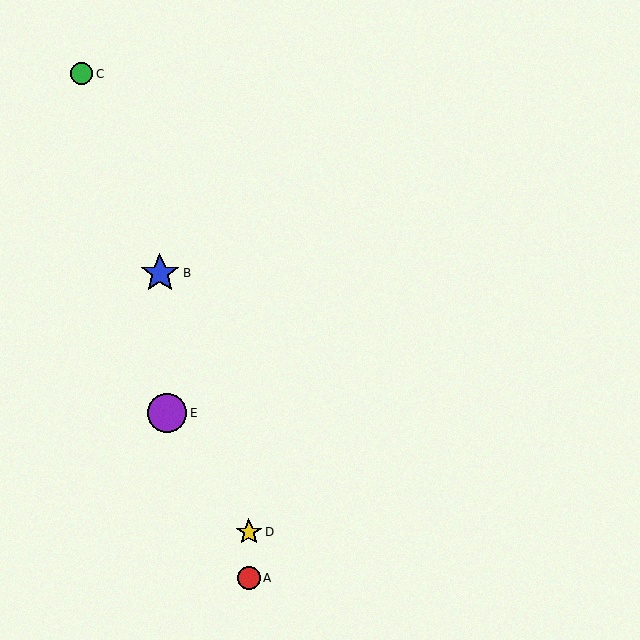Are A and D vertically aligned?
Yes, both are at x≈249.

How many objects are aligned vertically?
2 objects (A, D) are aligned vertically.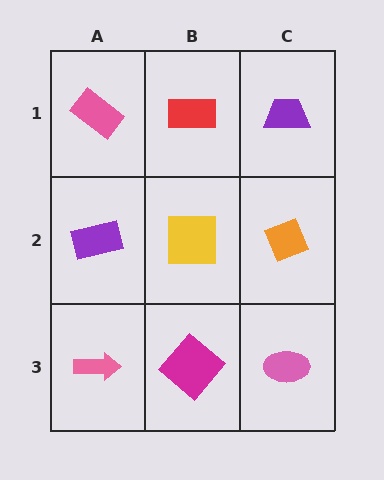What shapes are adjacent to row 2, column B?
A red rectangle (row 1, column B), a magenta diamond (row 3, column B), a purple rectangle (row 2, column A), an orange diamond (row 2, column C).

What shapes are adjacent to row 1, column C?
An orange diamond (row 2, column C), a red rectangle (row 1, column B).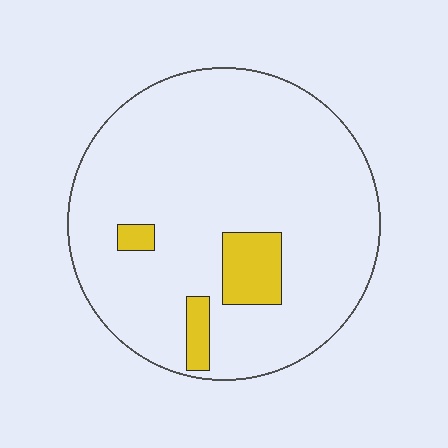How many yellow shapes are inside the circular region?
3.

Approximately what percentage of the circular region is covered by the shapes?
Approximately 10%.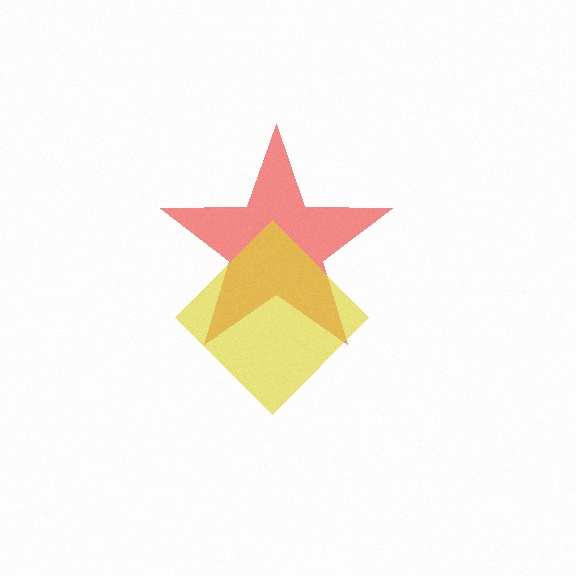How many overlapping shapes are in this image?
There are 2 overlapping shapes in the image.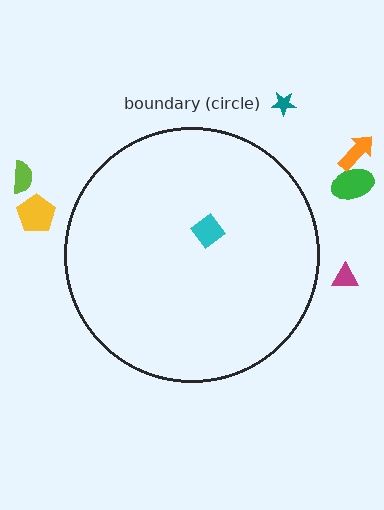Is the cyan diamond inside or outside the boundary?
Inside.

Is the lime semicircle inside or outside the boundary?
Outside.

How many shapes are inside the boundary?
1 inside, 6 outside.